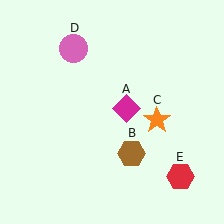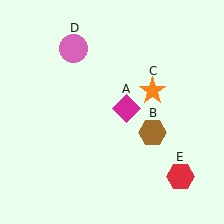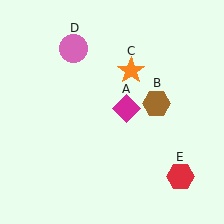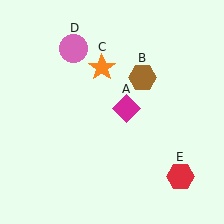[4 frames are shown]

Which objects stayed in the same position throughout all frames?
Magenta diamond (object A) and pink circle (object D) and red hexagon (object E) remained stationary.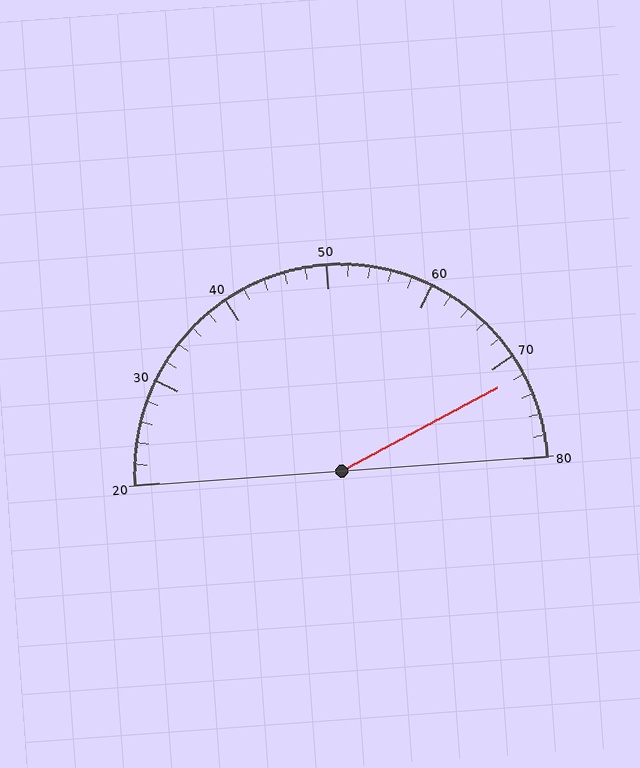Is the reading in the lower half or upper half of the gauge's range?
The reading is in the upper half of the range (20 to 80).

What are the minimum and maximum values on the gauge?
The gauge ranges from 20 to 80.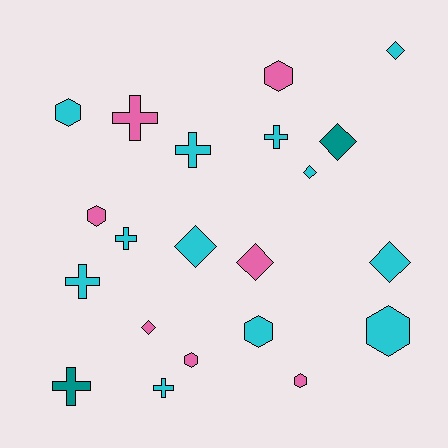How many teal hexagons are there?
There are no teal hexagons.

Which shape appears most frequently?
Cross, with 7 objects.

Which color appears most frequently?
Cyan, with 12 objects.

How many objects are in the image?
There are 21 objects.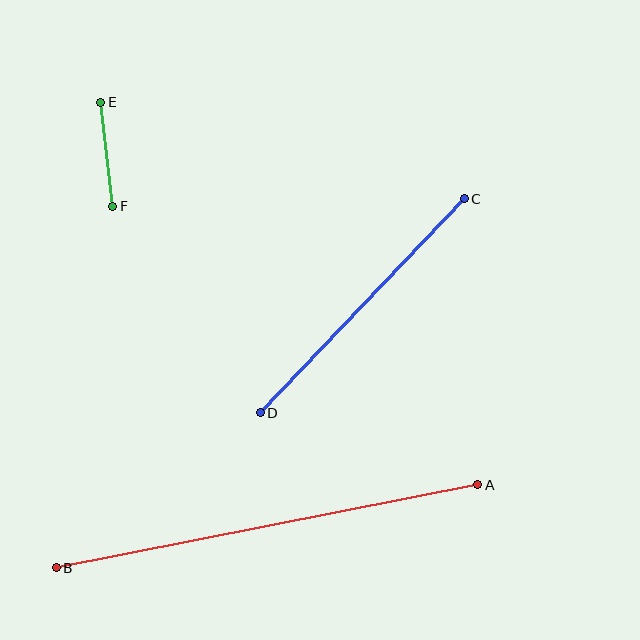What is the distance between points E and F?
The distance is approximately 104 pixels.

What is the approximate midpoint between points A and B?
The midpoint is at approximately (267, 526) pixels.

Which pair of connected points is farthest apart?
Points A and B are farthest apart.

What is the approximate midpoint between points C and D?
The midpoint is at approximately (362, 306) pixels.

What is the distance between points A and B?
The distance is approximately 430 pixels.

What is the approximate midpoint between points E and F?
The midpoint is at approximately (107, 154) pixels.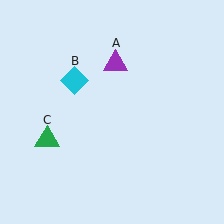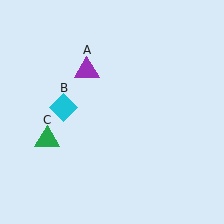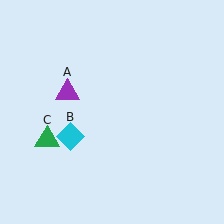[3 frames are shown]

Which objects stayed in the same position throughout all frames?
Green triangle (object C) remained stationary.